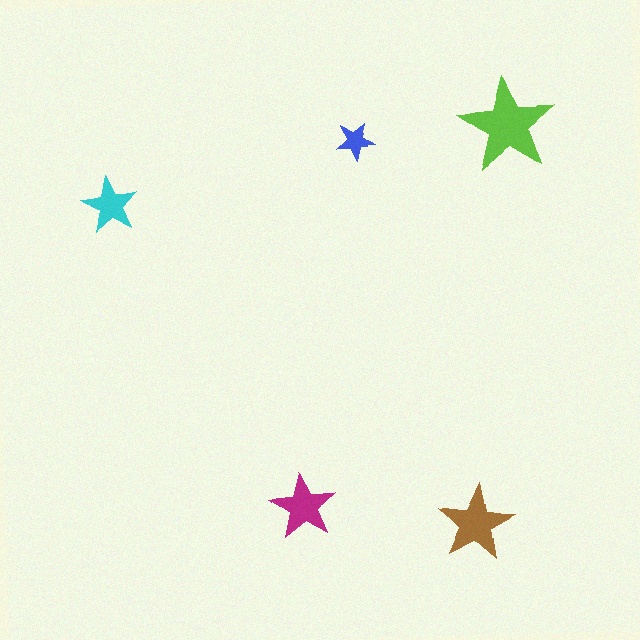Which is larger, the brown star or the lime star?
The lime one.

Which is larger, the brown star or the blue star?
The brown one.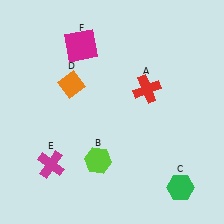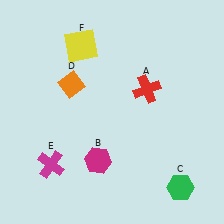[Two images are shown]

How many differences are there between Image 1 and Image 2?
There are 2 differences between the two images.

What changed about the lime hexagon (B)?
In Image 1, B is lime. In Image 2, it changed to magenta.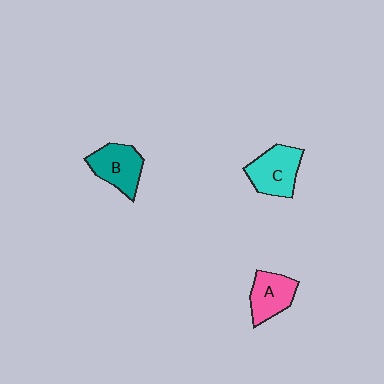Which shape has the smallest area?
Shape A (pink).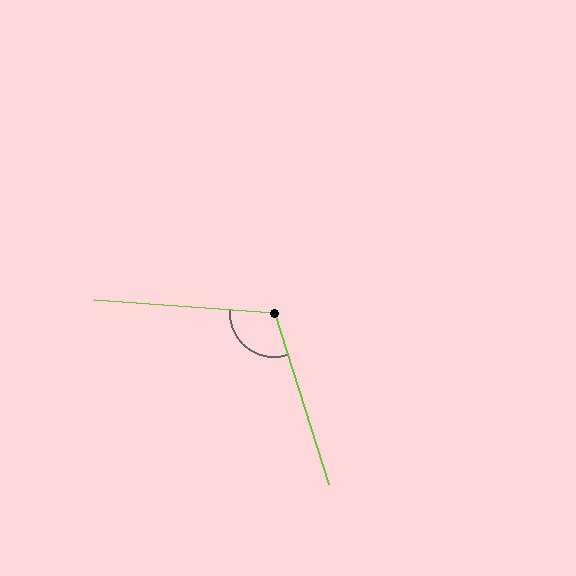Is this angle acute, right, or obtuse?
It is obtuse.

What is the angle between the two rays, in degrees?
Approximately 112 degrees.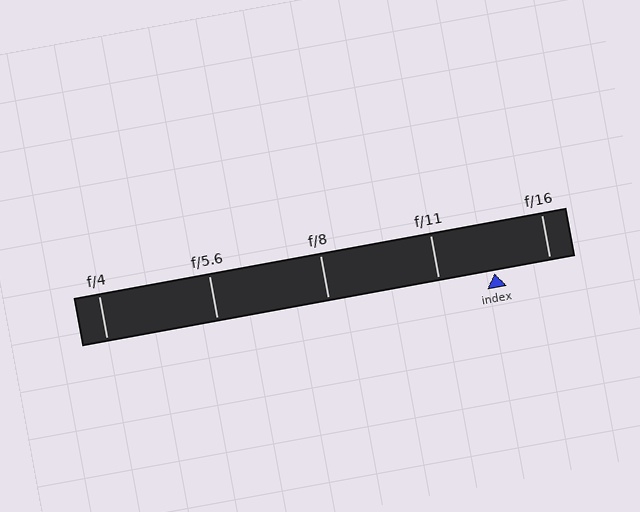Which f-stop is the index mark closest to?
The index mark is closest to f/16.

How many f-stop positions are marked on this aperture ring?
There are 5 f-stop positions marked.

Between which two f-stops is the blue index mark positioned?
The index mark is between f/11 and f/16.